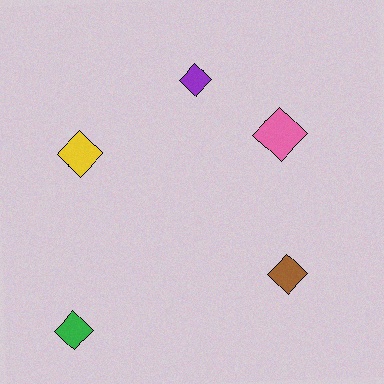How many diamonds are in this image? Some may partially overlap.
There are 5 diamonds.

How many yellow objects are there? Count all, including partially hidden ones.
There is 1 yellow object.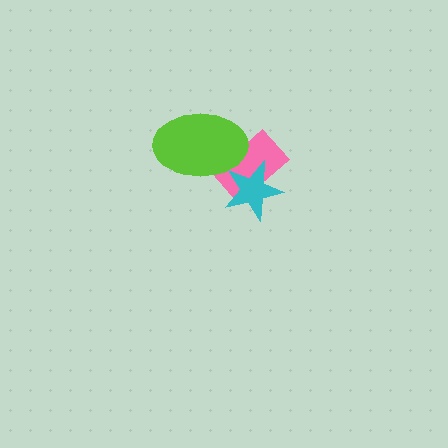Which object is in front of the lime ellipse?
The cyan star is in front of the lime ellipse.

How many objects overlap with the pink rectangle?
2 objects overlap with the pink rectangle.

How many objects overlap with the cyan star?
2 objects overlap with the cyan star.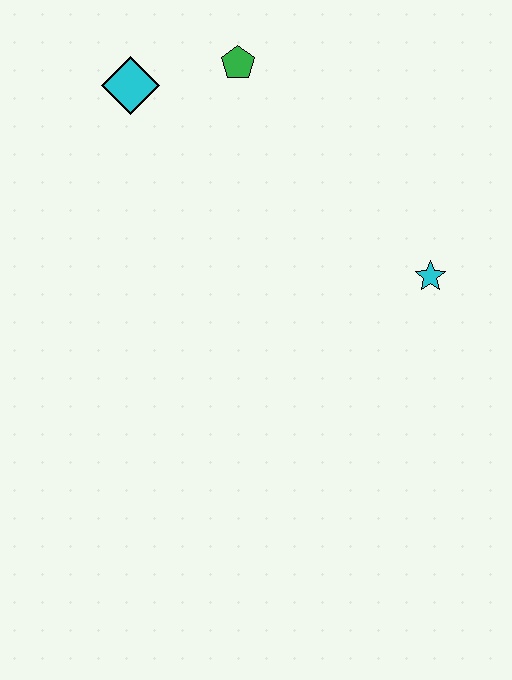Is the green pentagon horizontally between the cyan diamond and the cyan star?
Yes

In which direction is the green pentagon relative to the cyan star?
The green pentagon is above the cyan star.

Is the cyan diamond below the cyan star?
No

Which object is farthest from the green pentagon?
The cyan star is farthest from the green pentagon.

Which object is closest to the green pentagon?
The cyan diamond is closest to the green pentagon.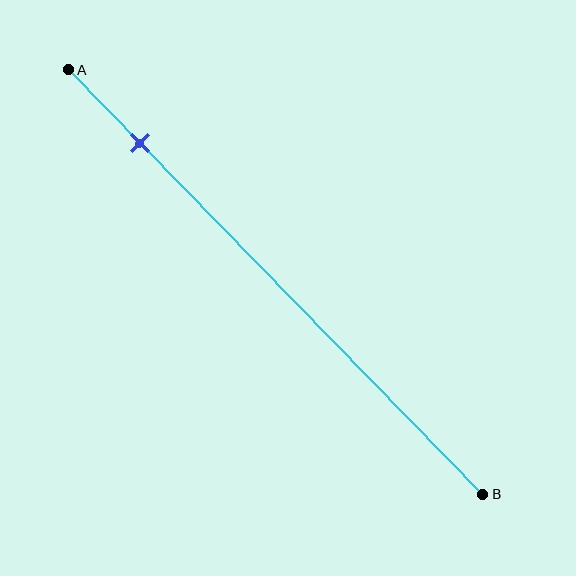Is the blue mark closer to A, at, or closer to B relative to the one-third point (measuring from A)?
The blue mark is closer to point A than the one-third point of segment AB.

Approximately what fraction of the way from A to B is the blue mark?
The blue mark is approximately 15% of the way from A to B.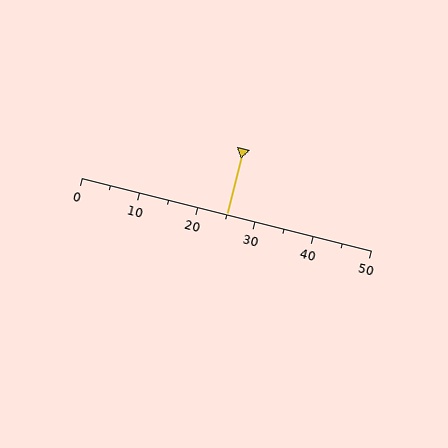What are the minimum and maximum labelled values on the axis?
The axis runs from 0 to 50.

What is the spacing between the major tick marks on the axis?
The major ticks are spaced 10 apart.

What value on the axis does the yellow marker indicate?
The marker indicates approximately 25.